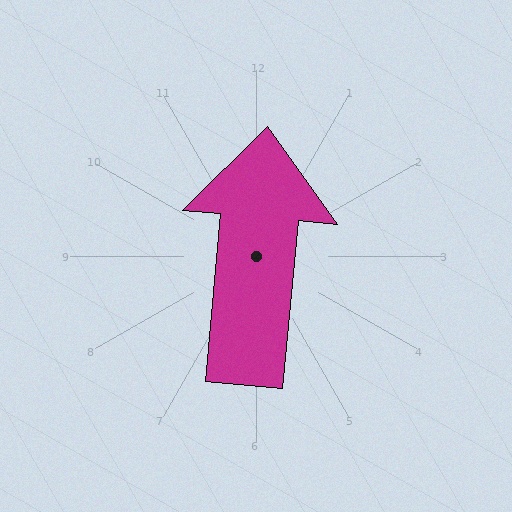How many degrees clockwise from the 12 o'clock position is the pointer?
Approximately 5 degrees.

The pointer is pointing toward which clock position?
Roughly 12 o'clock.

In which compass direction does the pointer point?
North.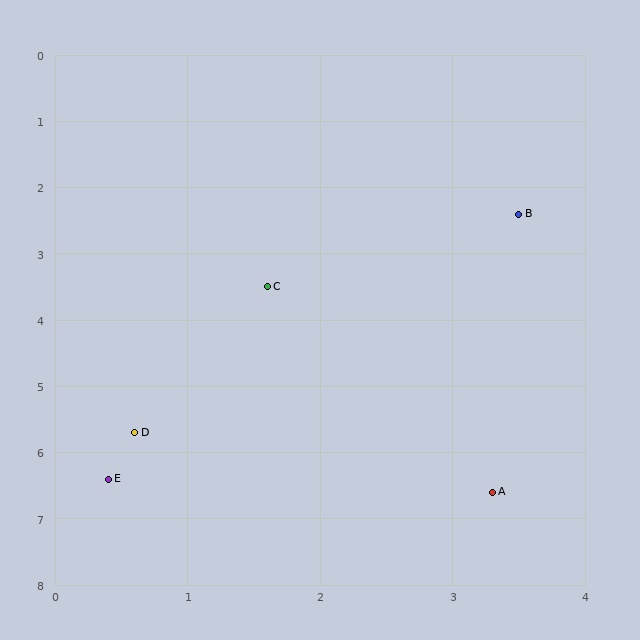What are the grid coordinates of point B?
Point B is at approximately (3.5, 2.4).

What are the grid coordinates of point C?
Point C is at approximately (1.6, 3.5).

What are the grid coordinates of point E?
Point E is at approximately (0.4, 6.4).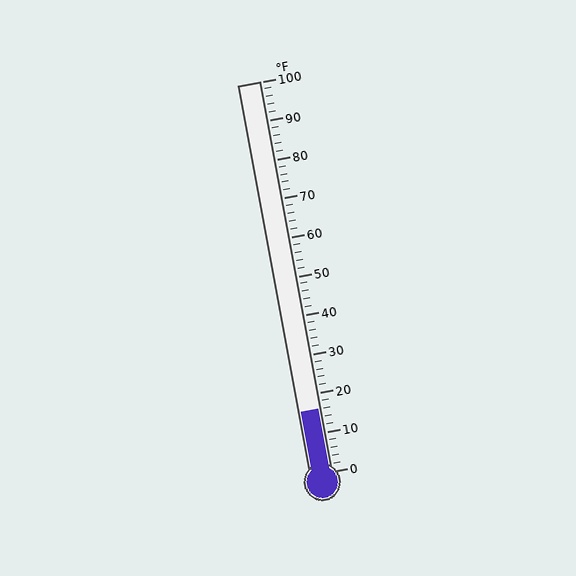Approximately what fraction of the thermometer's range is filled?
The thermometer is filled to approximately 15% of its range.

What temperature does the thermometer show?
The thermometer shows approximately 16°F.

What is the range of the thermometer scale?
The thermometer scale ranges from 0°F to 100°F.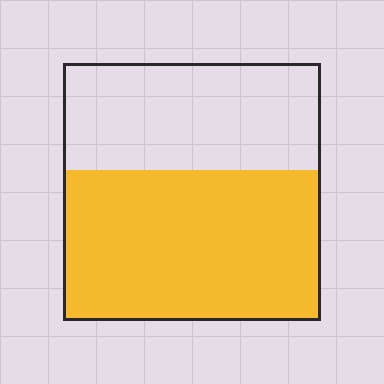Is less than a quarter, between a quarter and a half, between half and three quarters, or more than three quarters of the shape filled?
Between half and three quarters.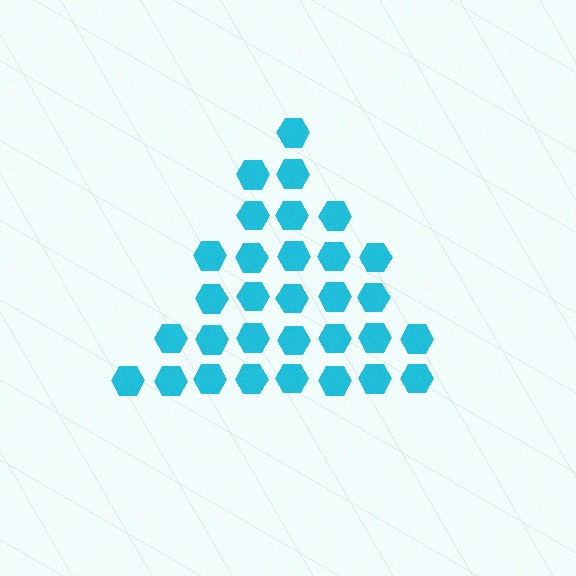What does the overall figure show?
The overall figure shows a triangle.